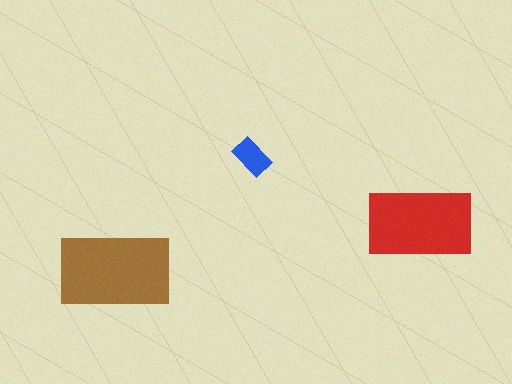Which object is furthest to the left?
The brown rectangle is leftmost.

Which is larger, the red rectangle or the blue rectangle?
The red one.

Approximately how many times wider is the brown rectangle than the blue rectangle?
About 3 times wider.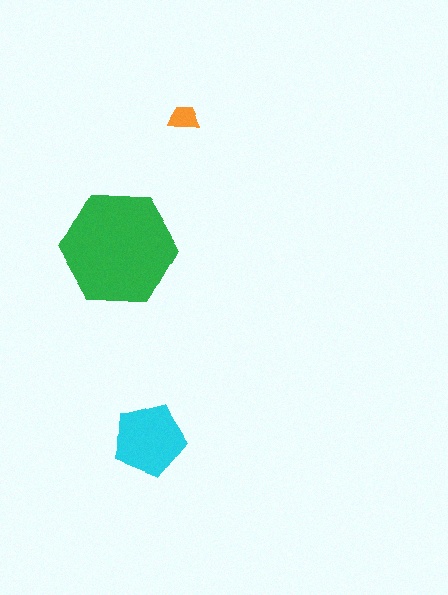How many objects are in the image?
There are 3 objects in the image.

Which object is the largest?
The green hexagon.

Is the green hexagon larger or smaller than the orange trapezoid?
Larger.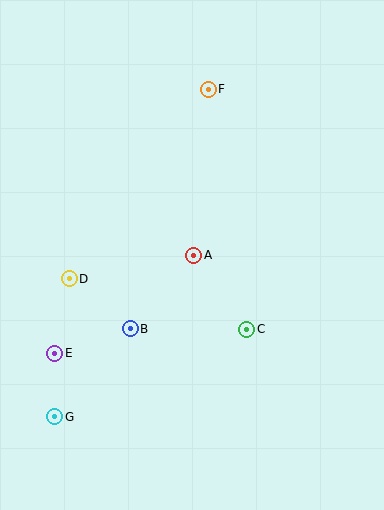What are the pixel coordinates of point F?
Point F is at (208, 89).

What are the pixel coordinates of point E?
Point E is at (55, 353).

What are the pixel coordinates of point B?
Point B is at (130, 329).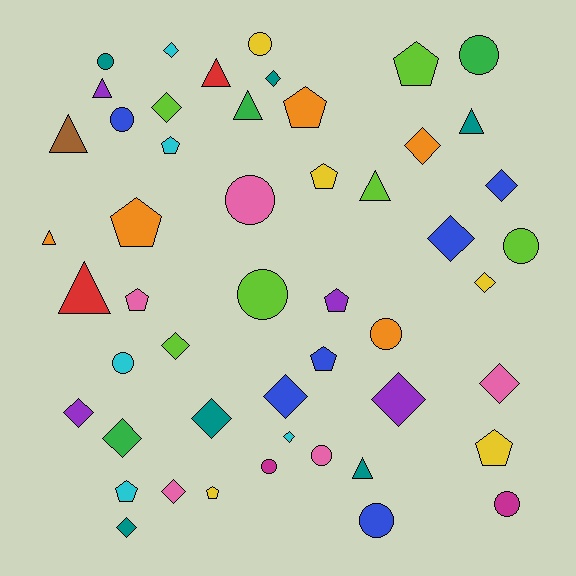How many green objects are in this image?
There are 3 green objects.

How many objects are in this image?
There are 50 objects.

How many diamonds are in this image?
There are 17 diamonds.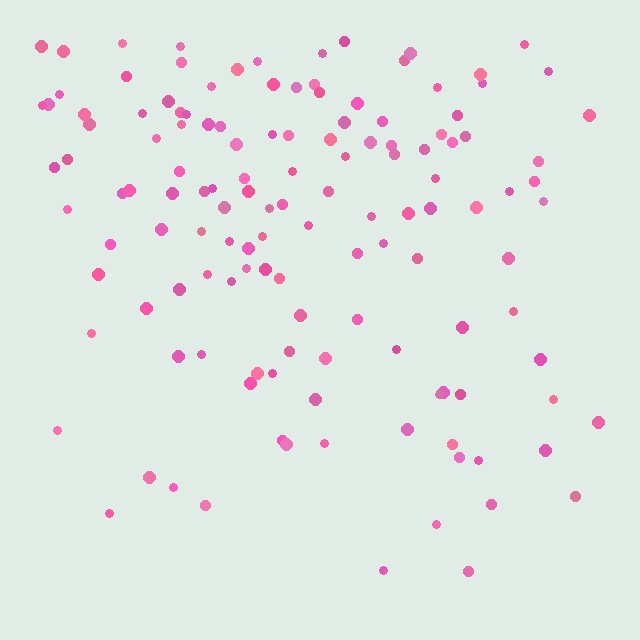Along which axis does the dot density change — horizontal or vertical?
Vertical.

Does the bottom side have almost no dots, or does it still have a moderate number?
Still a moderate number, just noticeably fewer than the top.